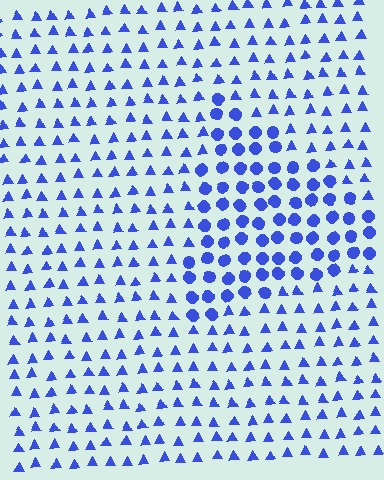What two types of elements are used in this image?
The image uses circles inside the triangle region and triangles outside it.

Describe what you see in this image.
The image is filled with small blue elements arranged in a uniform grid. A triangle-shaped region contains circles, while the surrounding area contains triangles. The boundary is defined purely by the change in element shape.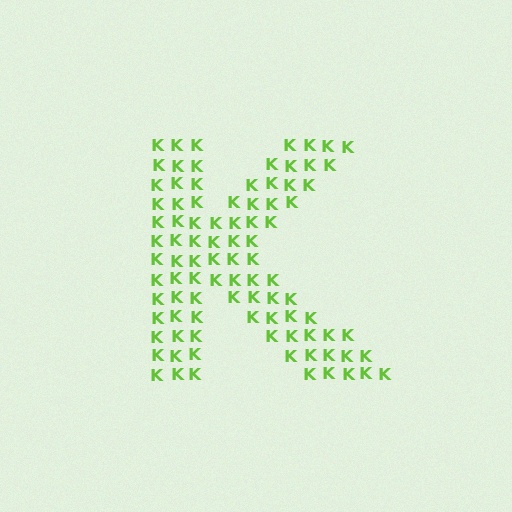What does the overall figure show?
The overall figure shows the letter K.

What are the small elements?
The small elements are letter K's.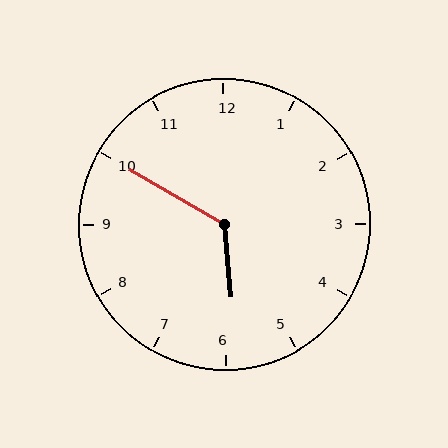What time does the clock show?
5:50.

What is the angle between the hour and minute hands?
Approximately 125 degrees.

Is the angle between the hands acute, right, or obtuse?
It is obtuse.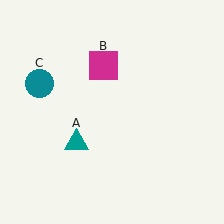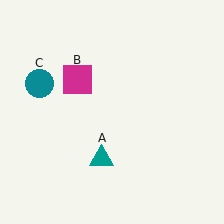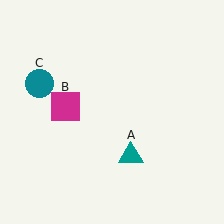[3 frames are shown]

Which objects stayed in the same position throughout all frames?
Teal circle (object C) remained stationary.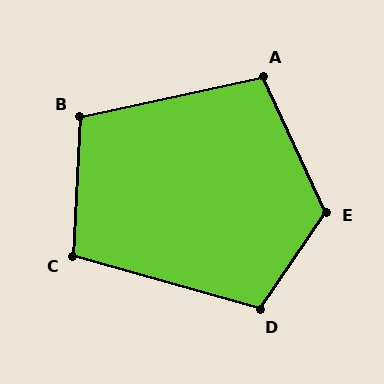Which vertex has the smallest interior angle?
A, at approximately 102 degrees.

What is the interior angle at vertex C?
Approximately 103 degrees (obtuse).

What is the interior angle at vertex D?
Approximately 109 degrees (obtuse).